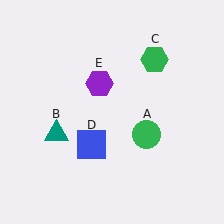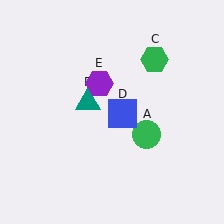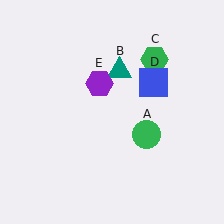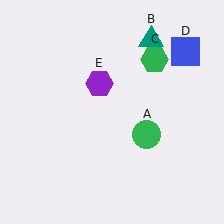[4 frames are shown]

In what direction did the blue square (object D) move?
The blue square (object D) moved up and to the right.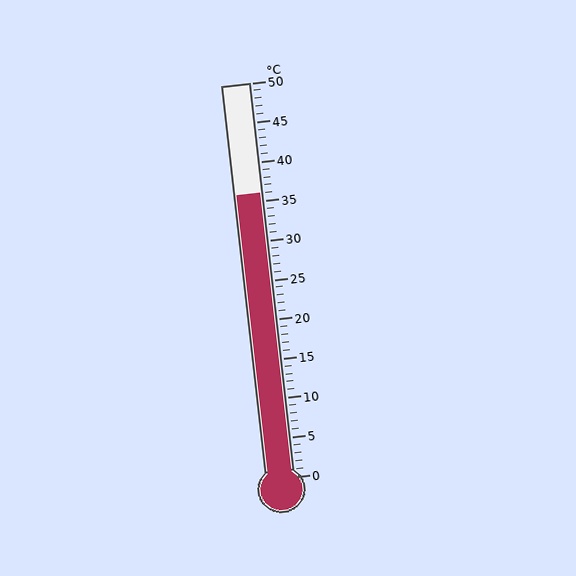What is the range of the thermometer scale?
The thermometer scale ranges from 0°C to 50°C.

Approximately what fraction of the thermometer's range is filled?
The thermometer is filled to approximately 70% of its range.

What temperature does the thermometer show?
The thermometer shows approximately 36°C.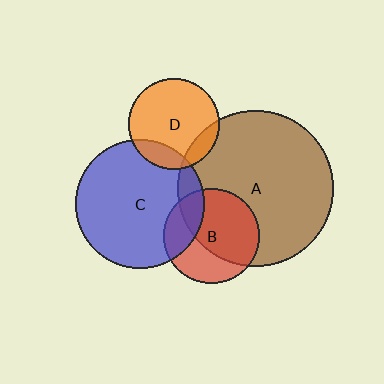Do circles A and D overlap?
Yes.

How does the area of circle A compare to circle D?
Approximately 3.0 times.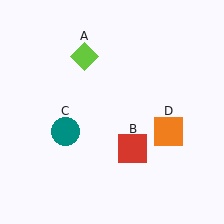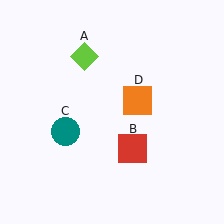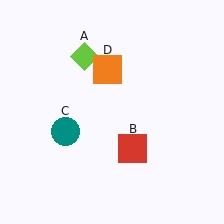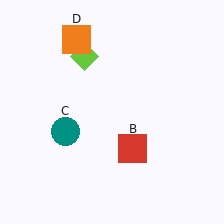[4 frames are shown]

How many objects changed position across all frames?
1 object changed position: orange square (object D).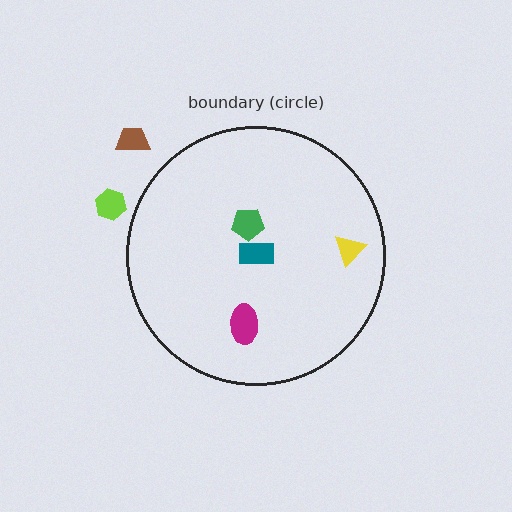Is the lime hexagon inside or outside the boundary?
Outside.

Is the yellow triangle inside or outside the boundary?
Inside.